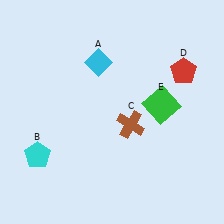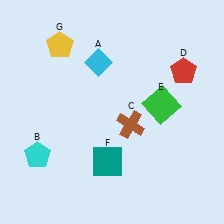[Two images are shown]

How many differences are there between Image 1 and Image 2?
There are 2 differences between the two images.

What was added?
A teal square (F), a yellow pentagon (G) were added in Image 2.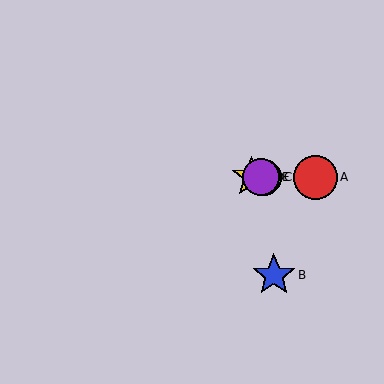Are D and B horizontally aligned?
No, D is at y≈177 and B is at y≈275.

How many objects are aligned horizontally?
4 objects (A, C, D, E) are aligned horizontally.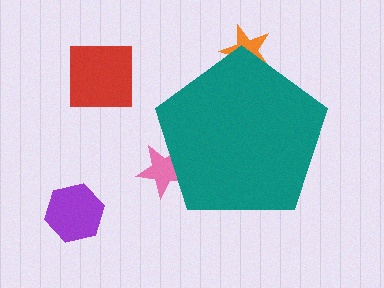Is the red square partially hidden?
No, the red square is fully visible.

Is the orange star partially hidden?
Yes, the orange star is partially hidden behind the teal pentagon.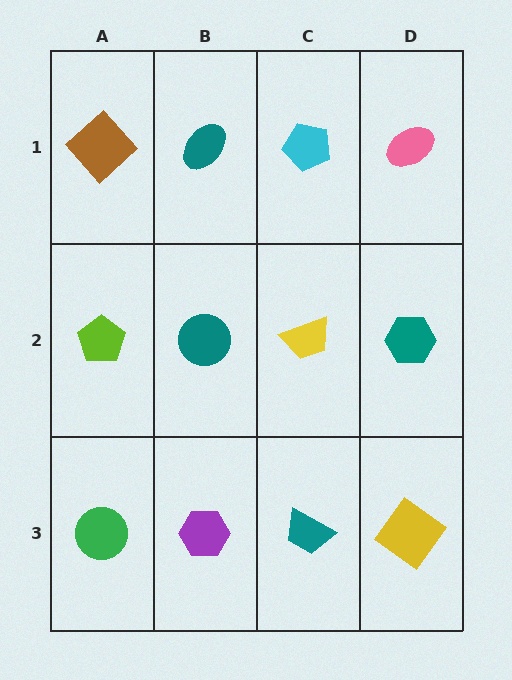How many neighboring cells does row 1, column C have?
3.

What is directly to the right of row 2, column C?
A teal hexagon.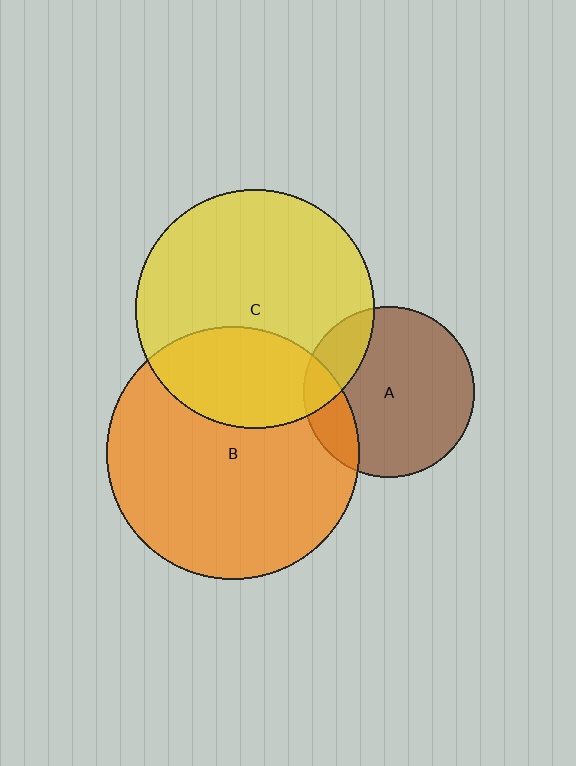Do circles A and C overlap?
Yes.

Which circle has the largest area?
Circle B (orange).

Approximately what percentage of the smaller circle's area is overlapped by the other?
Approximately 20%.